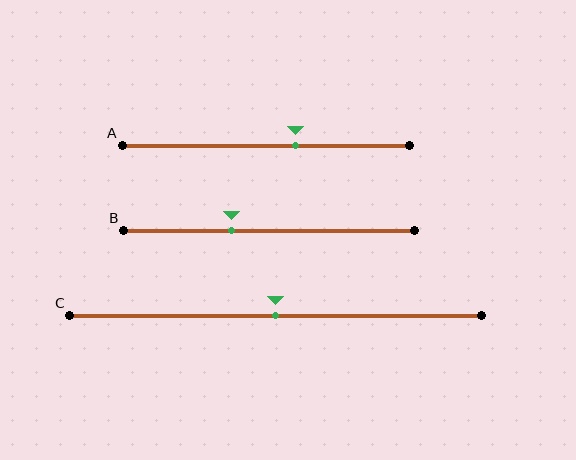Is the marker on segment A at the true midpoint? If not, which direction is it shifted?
No, the marker on segment A is shifted to the right by about 10% of the segment length.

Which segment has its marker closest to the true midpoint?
Segment C has its marker closest to the true midpoint.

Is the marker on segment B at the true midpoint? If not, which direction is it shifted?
No, the marker on segment B is shifted to the left by about 13% of the segment length.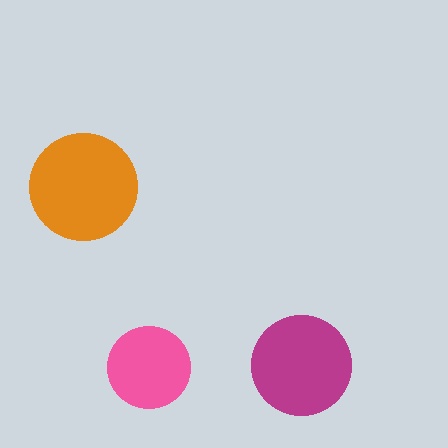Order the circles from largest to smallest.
the orange one, the magenta one, the pink one.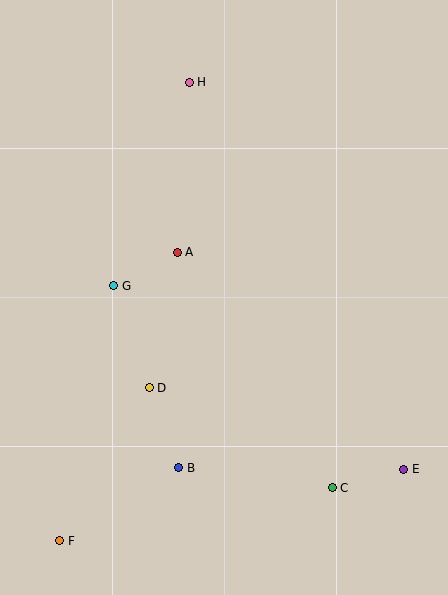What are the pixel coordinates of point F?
Point F is at (60, 541).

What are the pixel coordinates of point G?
Point G is at (114, 286).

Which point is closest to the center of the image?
Point A at (177, 252) is closest to the center.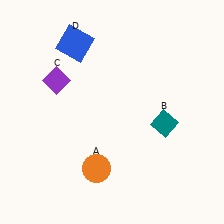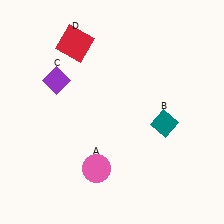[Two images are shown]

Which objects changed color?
A changed from orange to pink. D changed from blue to red.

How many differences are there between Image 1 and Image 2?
There are 2 differences between the two images.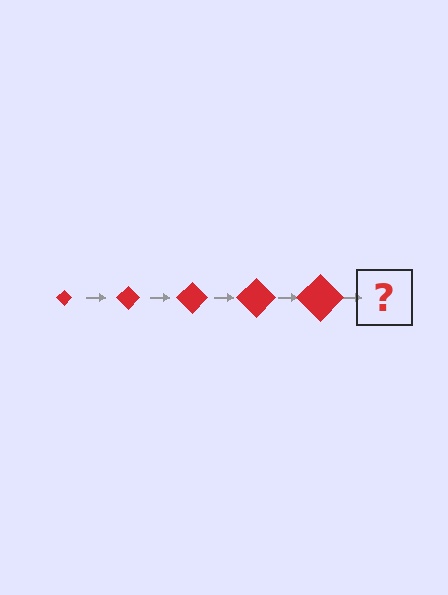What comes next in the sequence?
The next element should be a red diamond, larger than the previous one.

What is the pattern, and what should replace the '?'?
The pattern is that the diamond gets progressively larger each step. The '?' should be a red diamond, larger than the previous one.